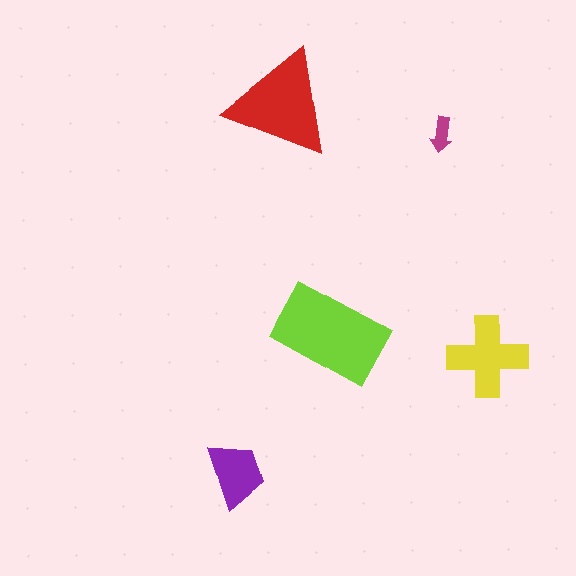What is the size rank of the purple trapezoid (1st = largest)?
4th.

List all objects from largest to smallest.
The lime rectangle, the red triangle, the yellow cross, the purple trapezoid, the magenta arrow.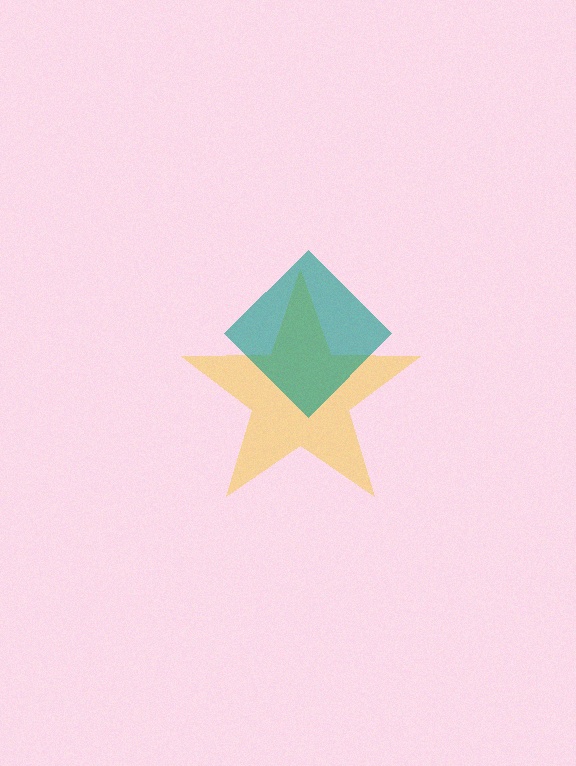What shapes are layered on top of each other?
The layered shapes are: a yellow star, a teal diamond.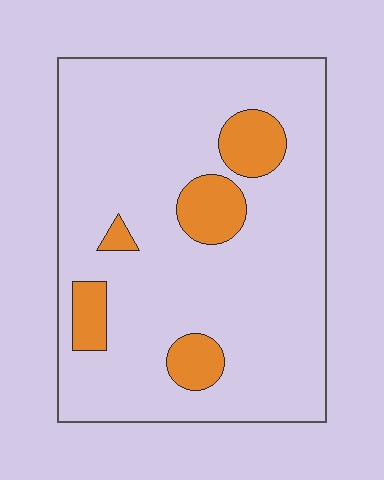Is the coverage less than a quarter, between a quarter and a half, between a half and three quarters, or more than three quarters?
Less than a quarter.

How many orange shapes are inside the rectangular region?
5.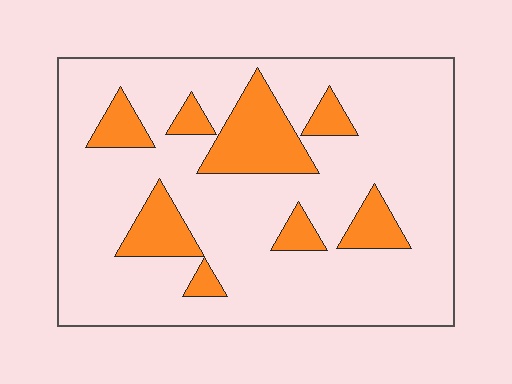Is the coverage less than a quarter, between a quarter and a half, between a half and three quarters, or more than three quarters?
Less than a quarter.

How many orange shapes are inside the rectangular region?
8.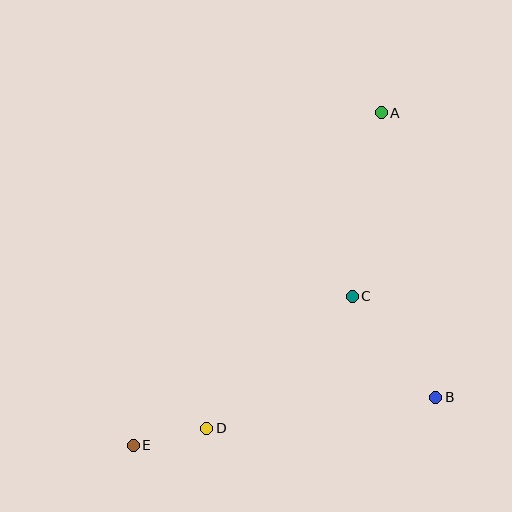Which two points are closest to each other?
Points D and E are closest to each other.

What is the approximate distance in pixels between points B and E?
The distance between B and E is approximately 306 pixels.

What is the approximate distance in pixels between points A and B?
The distance between A and B is approximately 289 pixels.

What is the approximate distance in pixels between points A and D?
The distance between A and D is approximately 361 pixels.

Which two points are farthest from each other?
Points A and E are farthest from each other.